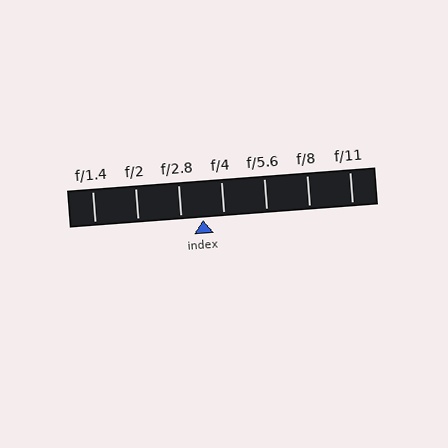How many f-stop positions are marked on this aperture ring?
There are 7 f-stop positions marked.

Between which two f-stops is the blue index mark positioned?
The index mark is between f/2.8 and f/4.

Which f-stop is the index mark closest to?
The index mark is closest to f/4.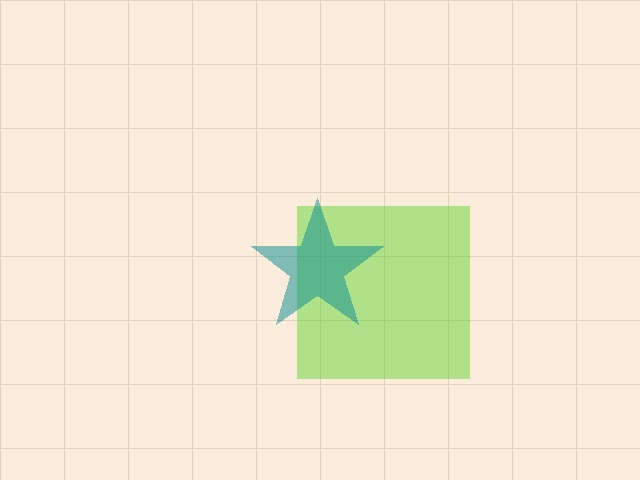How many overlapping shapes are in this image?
There are 2 overlapping shapes in the image.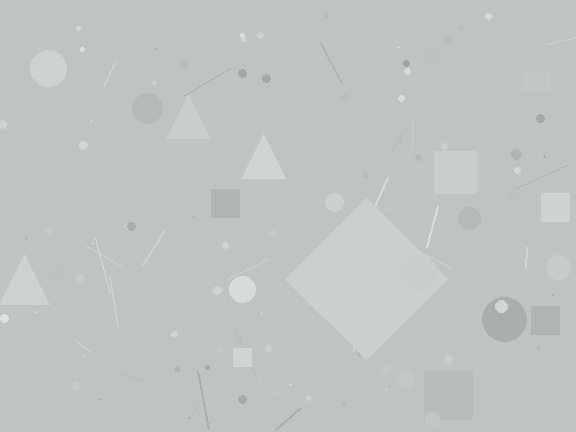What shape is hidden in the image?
A diamond is hidden in the image.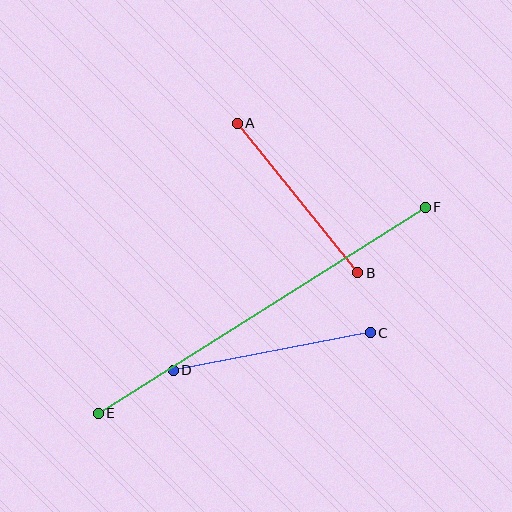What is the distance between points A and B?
The distance is approximately 192 pixels.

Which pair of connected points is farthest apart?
Points E and F are farthest apart.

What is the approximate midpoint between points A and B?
The midpoint is at approximately (297, 198) pixels.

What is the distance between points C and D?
The distance is approximately 200 pixels.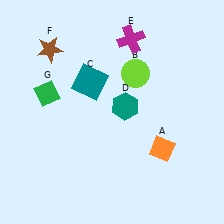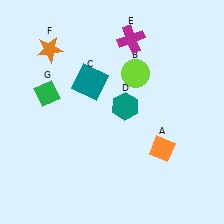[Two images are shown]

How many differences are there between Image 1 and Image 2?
There is 1 difference between the two images.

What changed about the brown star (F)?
In Image 1, F is brown. In Image 2, it changed to orange.